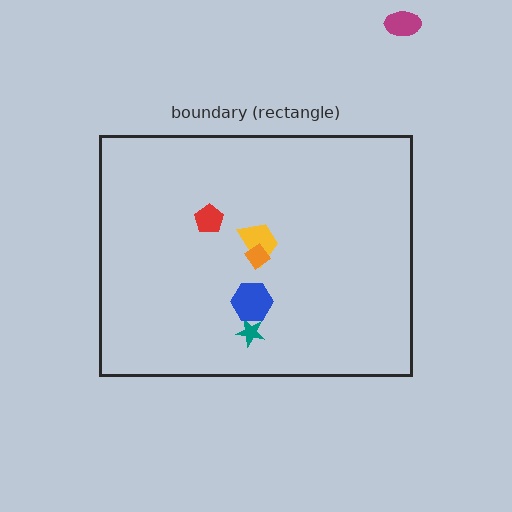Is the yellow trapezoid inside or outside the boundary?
Inside.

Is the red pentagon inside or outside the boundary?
Inside.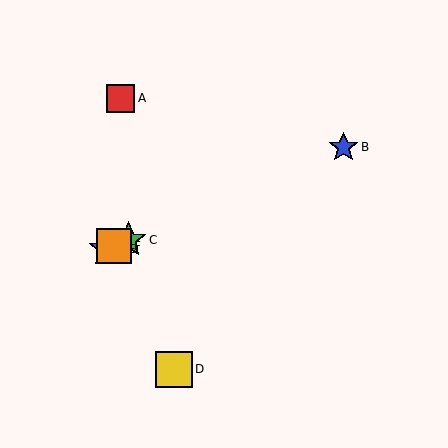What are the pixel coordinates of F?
Object F is at (114, 246).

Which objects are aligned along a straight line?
Objects B, C, E, F are aligned along a straight line.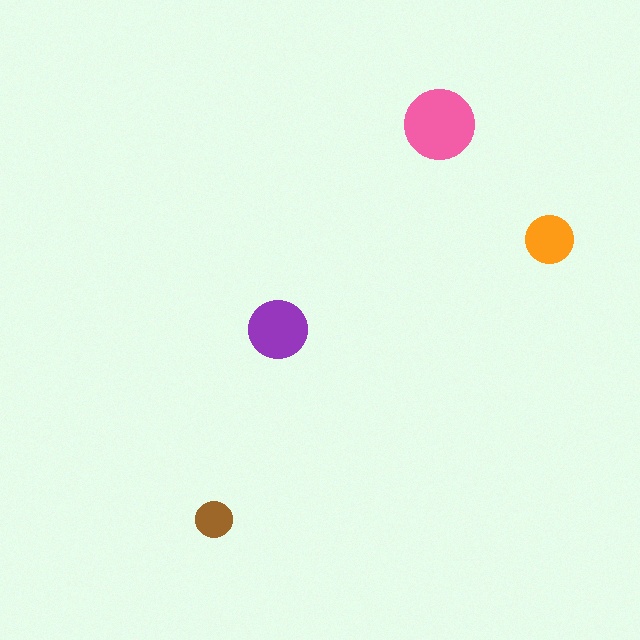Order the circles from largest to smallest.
the pink one, the purple one, the orange one, the brown one.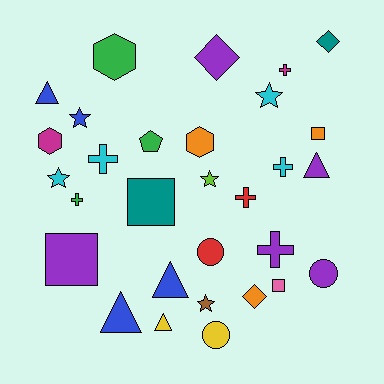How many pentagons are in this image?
There is 1 pentagon.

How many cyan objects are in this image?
There are 4 cyan objects.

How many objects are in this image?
There are 30 objects.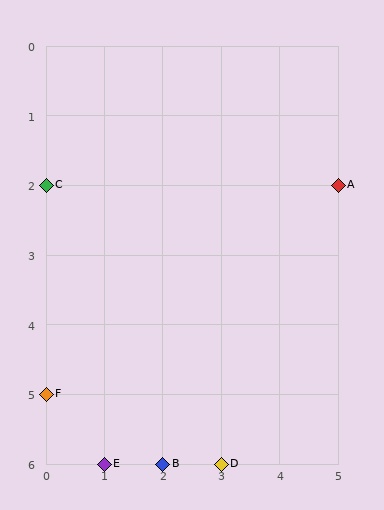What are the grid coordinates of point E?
Point E is at grid coordinates (1, 6).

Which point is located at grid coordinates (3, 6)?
Point D is at (3, 6).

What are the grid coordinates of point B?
Point B is at grid coordinates (2, 6).